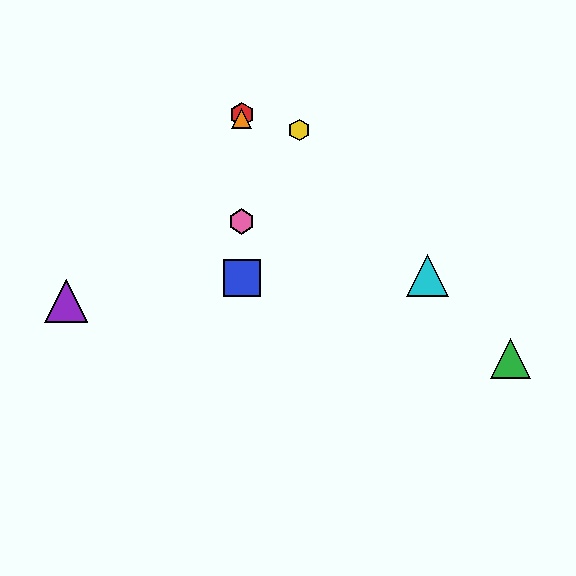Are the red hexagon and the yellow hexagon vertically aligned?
No, the red hexagon is at x≈242 and the yellow hexagon is at x≈299.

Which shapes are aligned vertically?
The red hexagon, the blue square, the orange triangle, the pink hexagon are aligned vertically.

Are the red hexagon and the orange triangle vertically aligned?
Yes, both are at x≈242.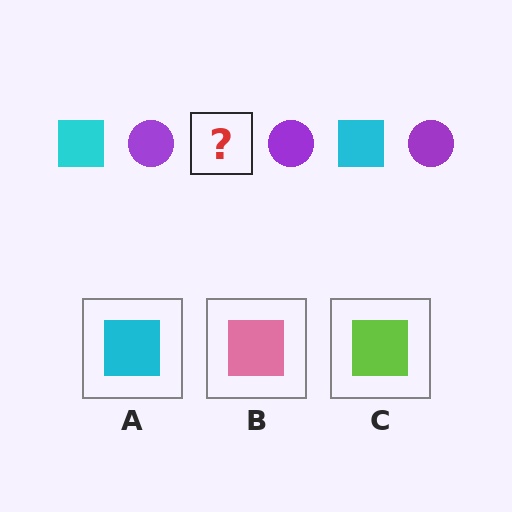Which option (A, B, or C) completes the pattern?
A.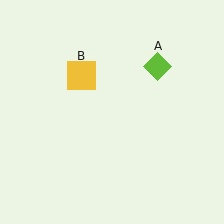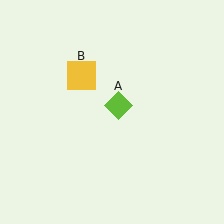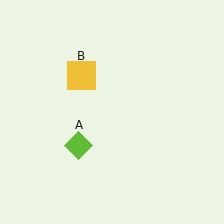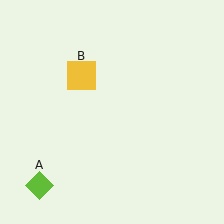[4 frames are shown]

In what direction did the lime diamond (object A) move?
The lime diamond (object A) moved down and to the left.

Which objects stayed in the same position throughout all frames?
Yellow square (object B) remained stationary.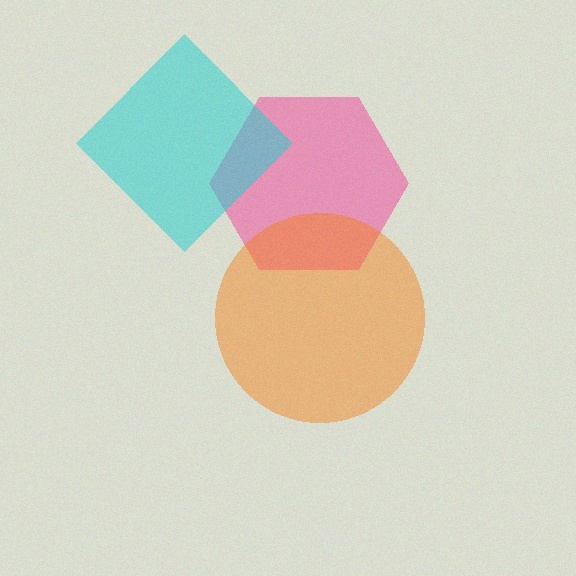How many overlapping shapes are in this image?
There are 3 overlapping shapes in the image.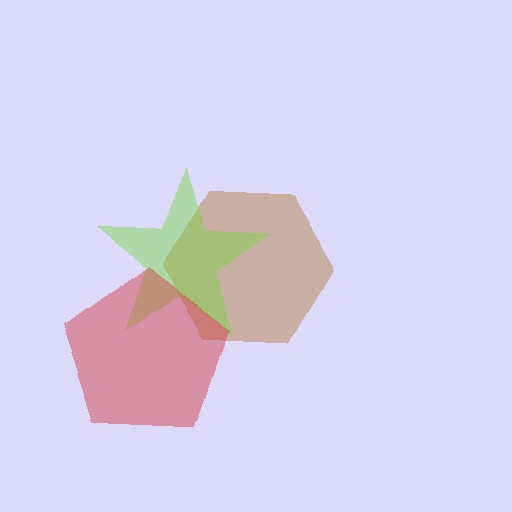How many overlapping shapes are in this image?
There are 3 overlapping shapes in the image.